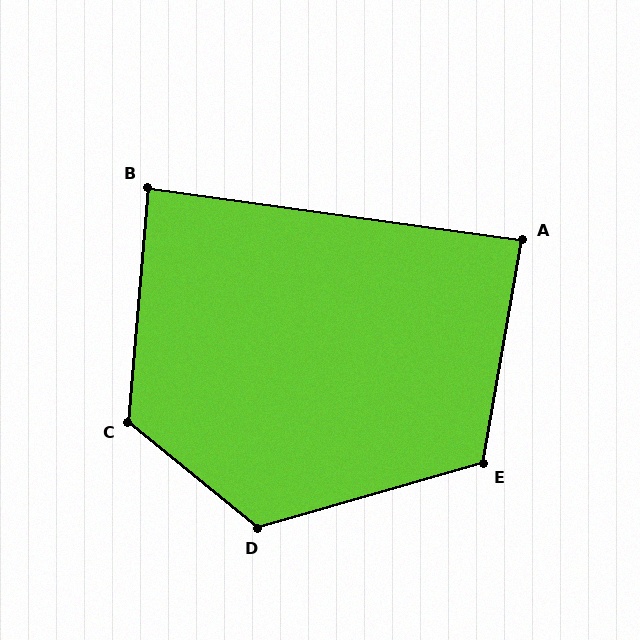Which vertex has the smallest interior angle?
B, at approximately 87 degrees.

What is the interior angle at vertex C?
Approximately 125 degrees (obtuse).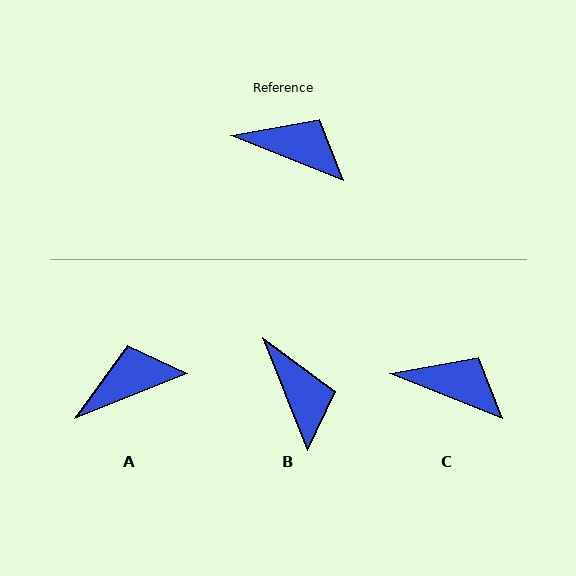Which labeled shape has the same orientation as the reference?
C.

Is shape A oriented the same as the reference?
No, it is off by about 44 degrees.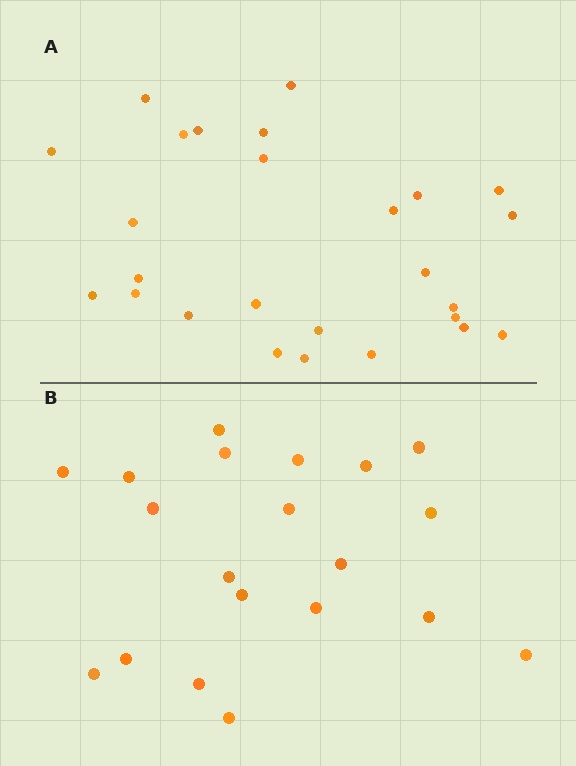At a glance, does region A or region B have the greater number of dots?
Region A (the top region) has more dots.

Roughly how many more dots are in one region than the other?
Region A has about 6 more dots than region B.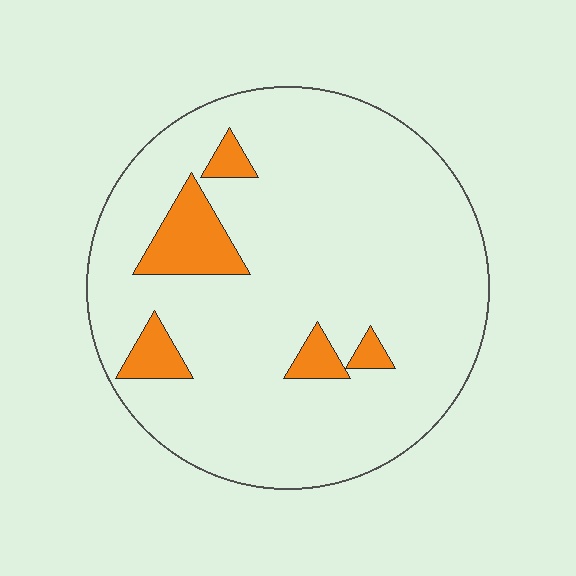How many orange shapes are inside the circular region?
5.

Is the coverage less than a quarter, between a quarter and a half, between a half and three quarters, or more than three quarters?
Less than a quarter.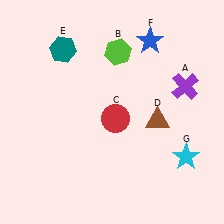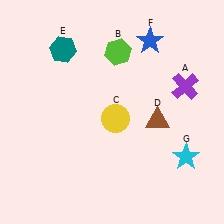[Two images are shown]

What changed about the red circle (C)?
In Image 1, C is red. In Image 2, it changed to yellow.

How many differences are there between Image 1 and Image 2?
There is 1 difference between the two images.